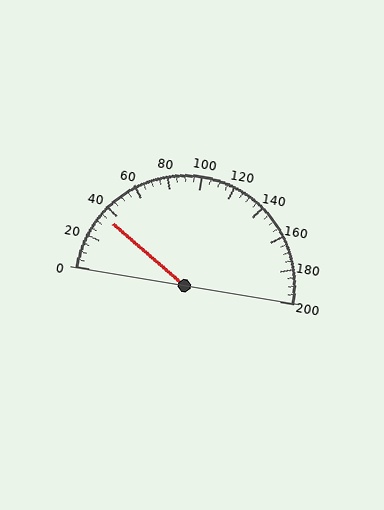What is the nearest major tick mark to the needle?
The nearest major tick mark is 40.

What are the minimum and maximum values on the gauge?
The gauge ranges from 0 to 200.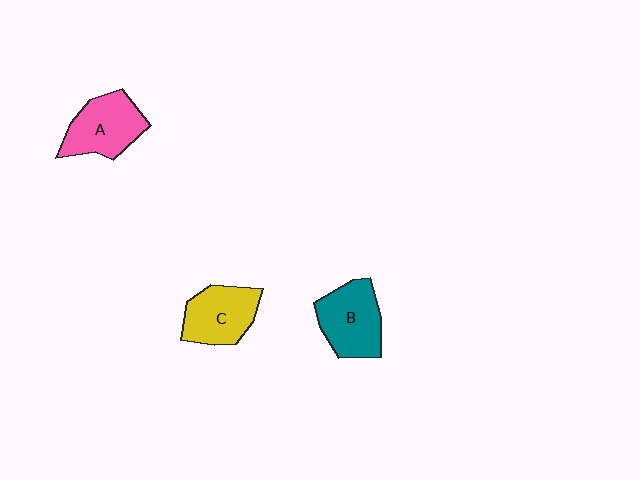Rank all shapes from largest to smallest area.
From largest to smallest: B (teal), A (pink), C (yellow).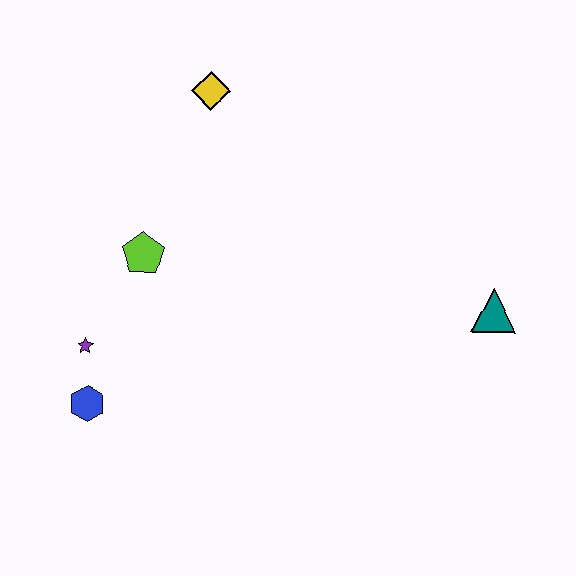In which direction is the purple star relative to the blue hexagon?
The purple star is above the blue hexagon.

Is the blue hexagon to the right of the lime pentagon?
No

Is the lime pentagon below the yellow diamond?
Yes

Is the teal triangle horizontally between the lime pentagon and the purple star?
No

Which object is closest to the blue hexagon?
The purple star is closest to the blue hexagon.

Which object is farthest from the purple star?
The teal triangle is farthest from the purple star.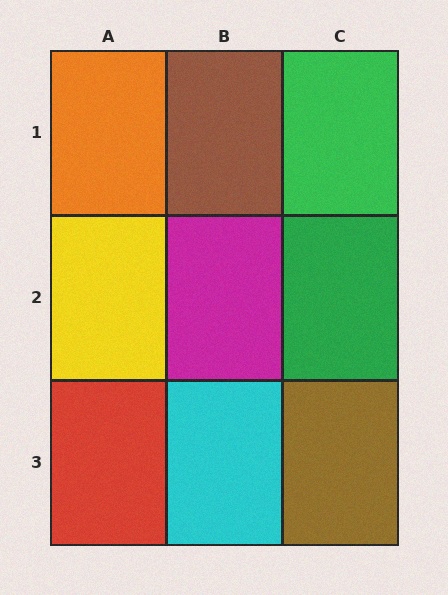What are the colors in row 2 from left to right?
Yellow, magenta, green.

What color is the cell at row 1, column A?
Orange.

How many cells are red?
1 cell is red.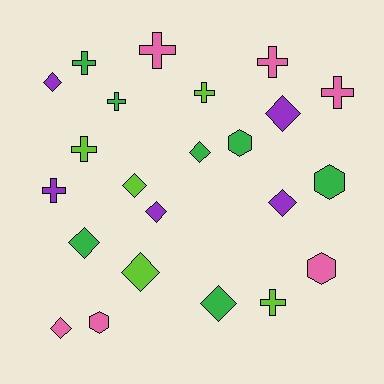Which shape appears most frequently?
Diamond, with 10 objects.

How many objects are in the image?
There are 23 objects.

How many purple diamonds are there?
There are 4 purple diamonds.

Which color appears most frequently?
Green, with 7 objects.